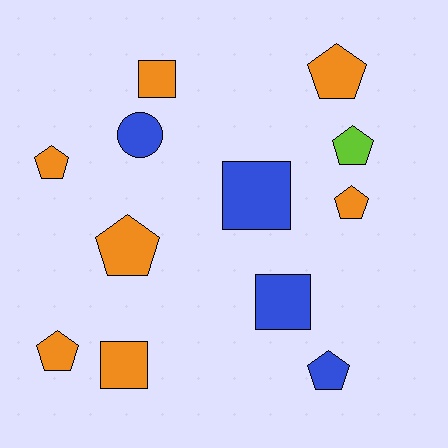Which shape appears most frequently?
Pentagon, with 7 objects.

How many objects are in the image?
There are 12 objects.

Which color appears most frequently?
Orange, with 7 objects.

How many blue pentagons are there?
There is 1 blue pentagon.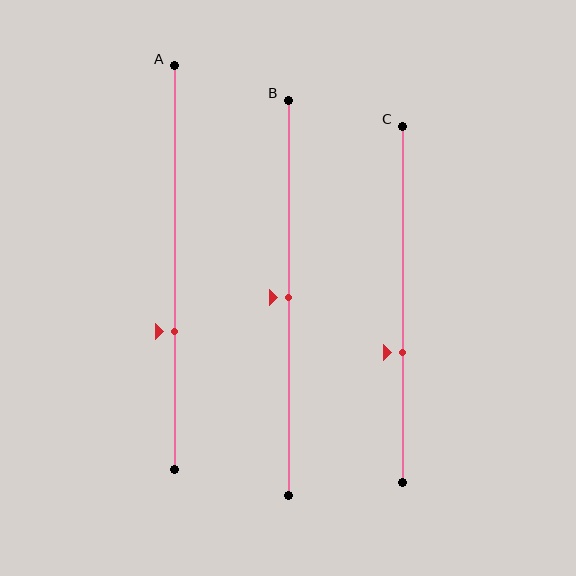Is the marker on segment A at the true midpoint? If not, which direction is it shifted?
No, the marker on segment A is shifted downward by about 16% of the segment length.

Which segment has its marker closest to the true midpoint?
Segment B has its marker closest to the true midpoint.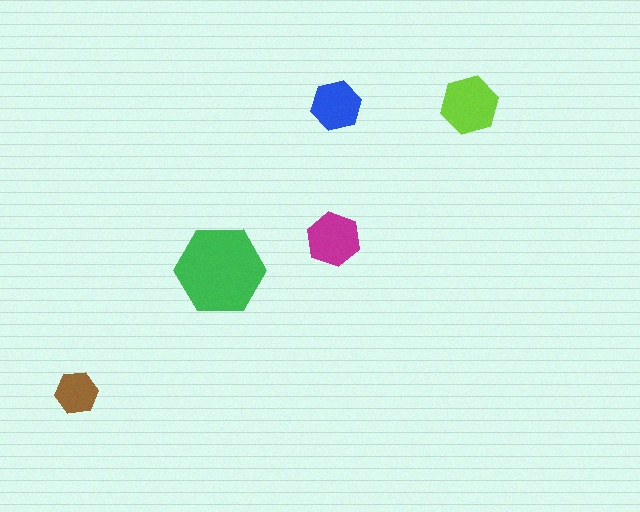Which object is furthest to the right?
The lime hexagon is rightmost.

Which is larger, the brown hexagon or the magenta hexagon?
The magenta one.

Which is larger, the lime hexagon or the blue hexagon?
The lime one.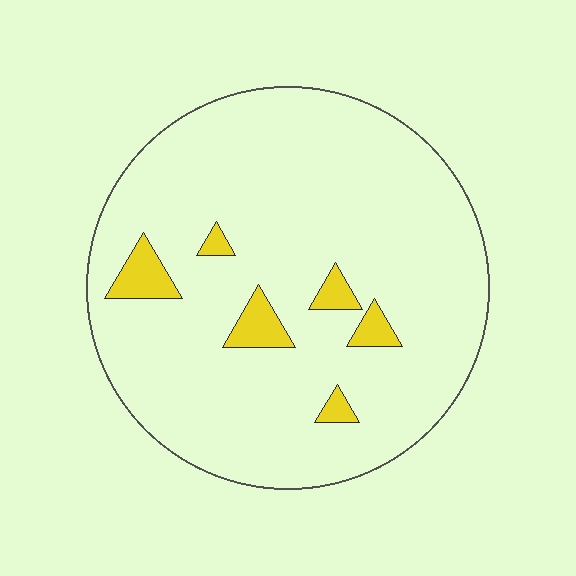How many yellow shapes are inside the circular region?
6.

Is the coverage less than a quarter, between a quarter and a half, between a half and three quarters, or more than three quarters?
Less than a quarter.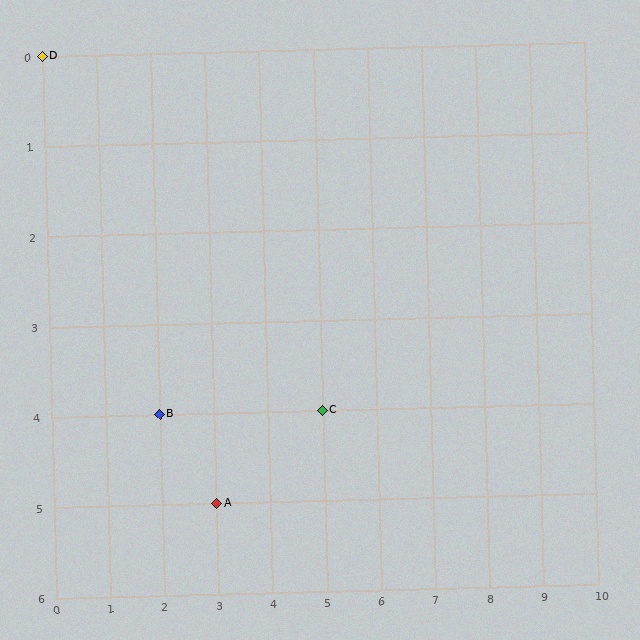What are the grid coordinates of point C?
Point C is at grid coordinates (5, 4).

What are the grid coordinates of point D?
Point D is at grid coordinates (0, 0).